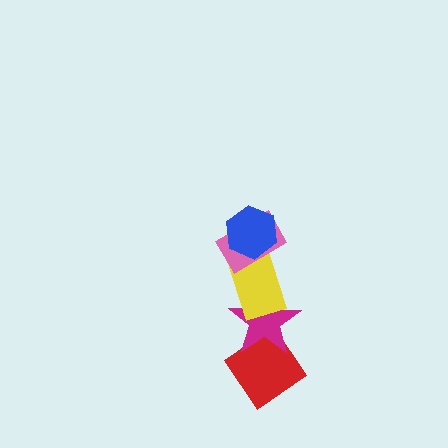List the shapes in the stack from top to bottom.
From top to bottom: the blue hexagon, the pink rectangle, the yellow rectangle, the magenta star, the red diamond.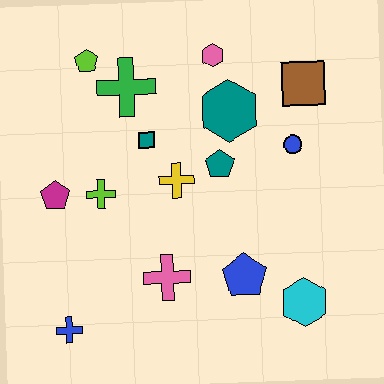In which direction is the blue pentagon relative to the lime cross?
The blue pentagon is to the right of the lime cross.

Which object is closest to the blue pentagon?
The cyan hexagon is closest to the blue pentagon.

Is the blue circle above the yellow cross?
Yes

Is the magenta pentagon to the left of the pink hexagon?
Yes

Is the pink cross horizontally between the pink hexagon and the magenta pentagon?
Yes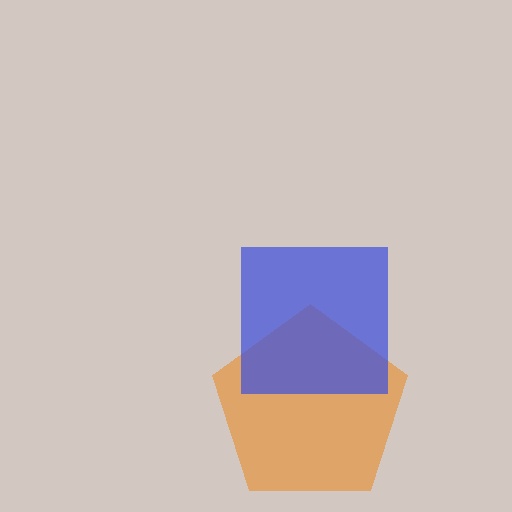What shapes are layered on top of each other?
The layered shapes are: an orange pentagon, a blue square.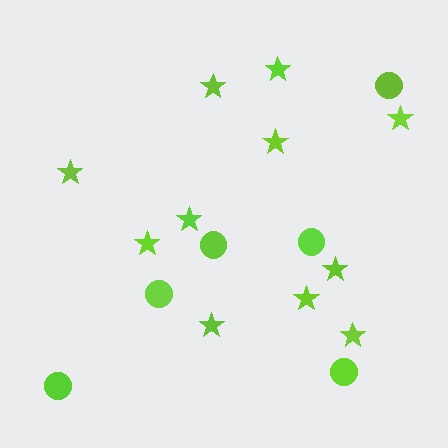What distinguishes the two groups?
There are 2 groups: one group of circles (6) and one group of stars (11).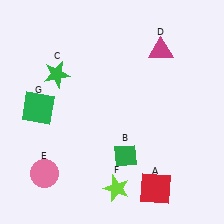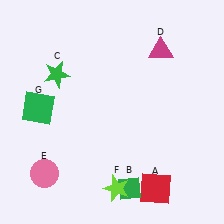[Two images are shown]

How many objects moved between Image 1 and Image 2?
1 object moved between the two images.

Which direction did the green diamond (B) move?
The green diamond (B) moved down.